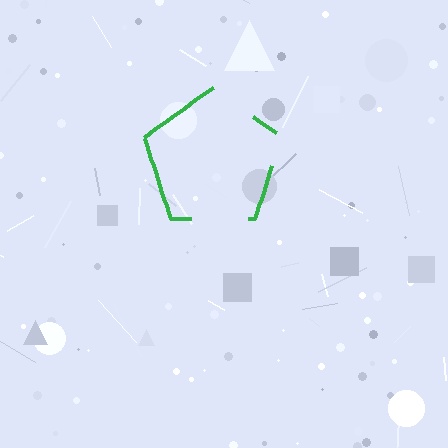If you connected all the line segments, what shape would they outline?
They would outline a pentagon.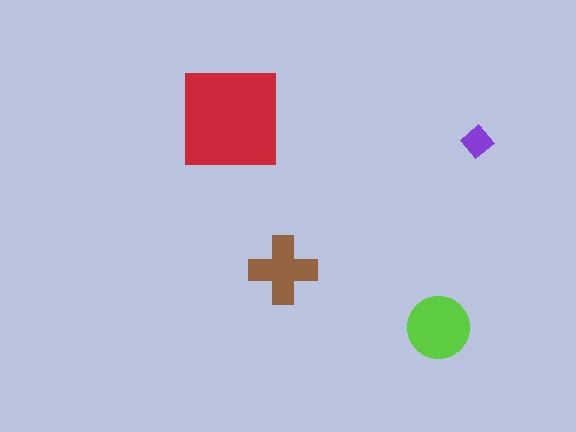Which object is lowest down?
The lime circle is bottommost.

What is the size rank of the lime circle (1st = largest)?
2nd.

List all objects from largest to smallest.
The red square, the lime circle, the brown cross, the purple diamond.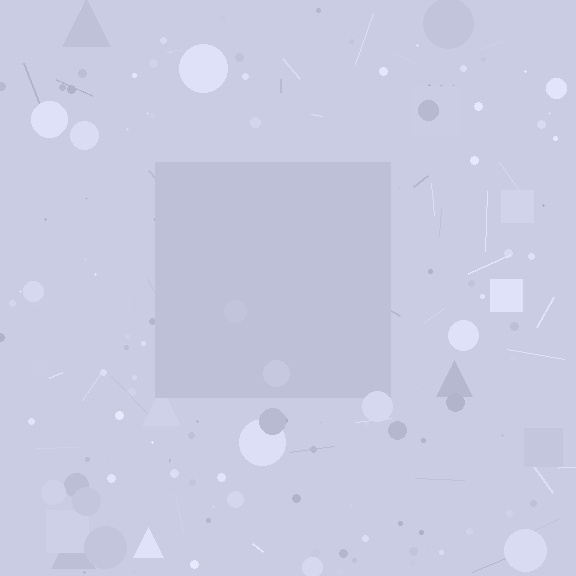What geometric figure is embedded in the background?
A square is embedded in the background.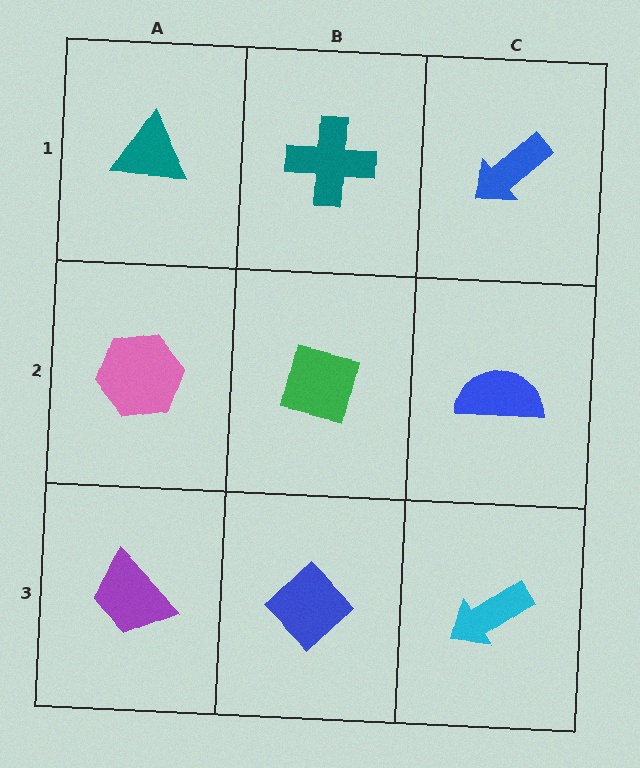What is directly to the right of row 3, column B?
A cyan arrow.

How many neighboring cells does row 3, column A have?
2.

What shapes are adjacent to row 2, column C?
A blue arrow (row 1, column C), a cyan arrow (row 3, column C), a green square (row 2, column B).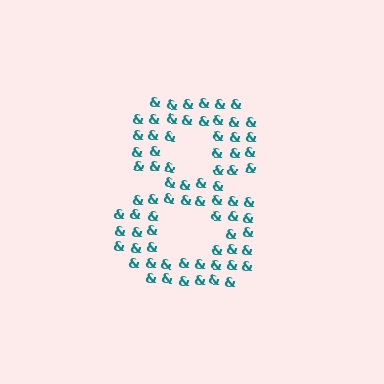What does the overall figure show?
The overall figure shows the digit 8.